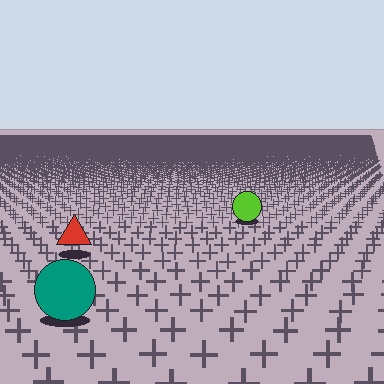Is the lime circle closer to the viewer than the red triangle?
No. The red triangle is closer — you can tell from the texture gradient: the ground texture is coarser near it.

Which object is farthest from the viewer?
The lime circle is farthest from the viewer. It appears smaller and the ground texture around it is denser.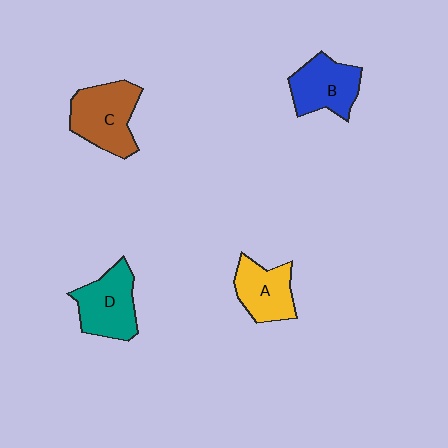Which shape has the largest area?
Shape C (brown).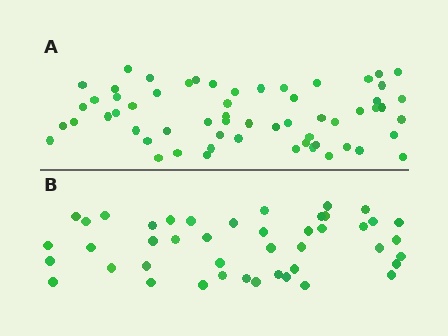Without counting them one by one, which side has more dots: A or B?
Region A (the top region) has more dots.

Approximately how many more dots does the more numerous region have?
Region A has approximately 15 more dots than region B.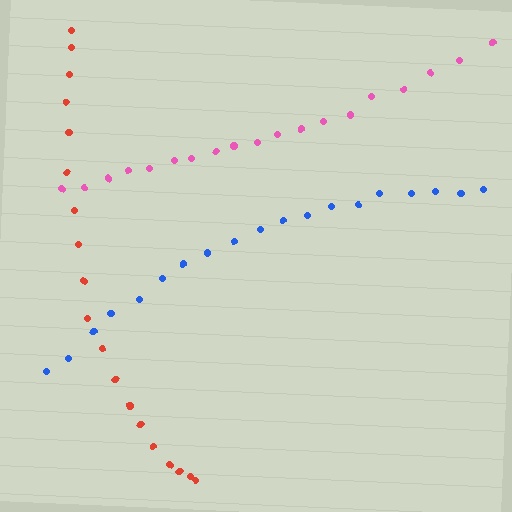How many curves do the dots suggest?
There are 3 distinct paths.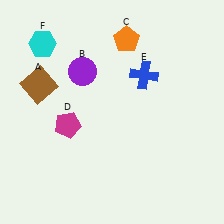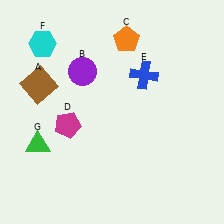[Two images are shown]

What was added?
A green triangle (G) was added in Image 2.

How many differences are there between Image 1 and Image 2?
There is 1 difference between the two images.